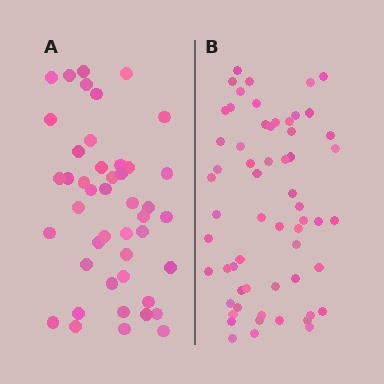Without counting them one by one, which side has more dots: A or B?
Region B (the right region) has more dots.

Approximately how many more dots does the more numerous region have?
Region B has approximately 15 more dots than region A.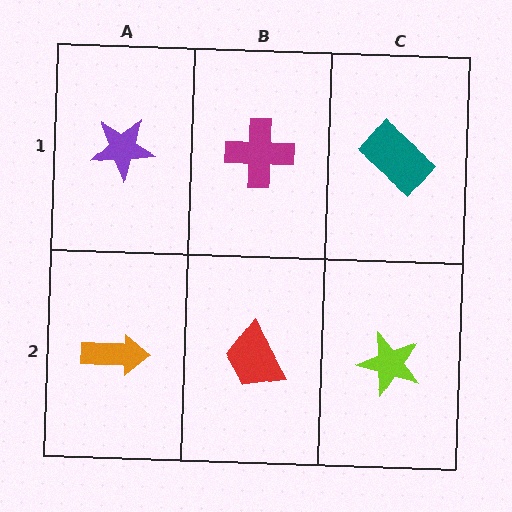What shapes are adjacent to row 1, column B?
A red trapezoid (row 2, column B), a purple star (row 1, column A), a teal rectangle (row 1, column C).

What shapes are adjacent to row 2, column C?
A teal rectangle (row 1, column C), a red trapezoid (row 2, column B).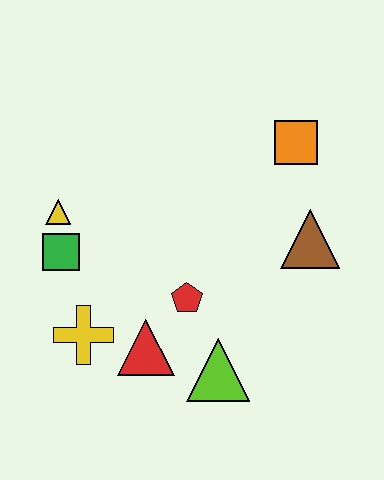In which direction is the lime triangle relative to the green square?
The lime triangle is to the right of the green square.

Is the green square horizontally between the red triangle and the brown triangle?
No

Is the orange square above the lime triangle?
Yes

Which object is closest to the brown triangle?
The orange square is closest to the brown triangle.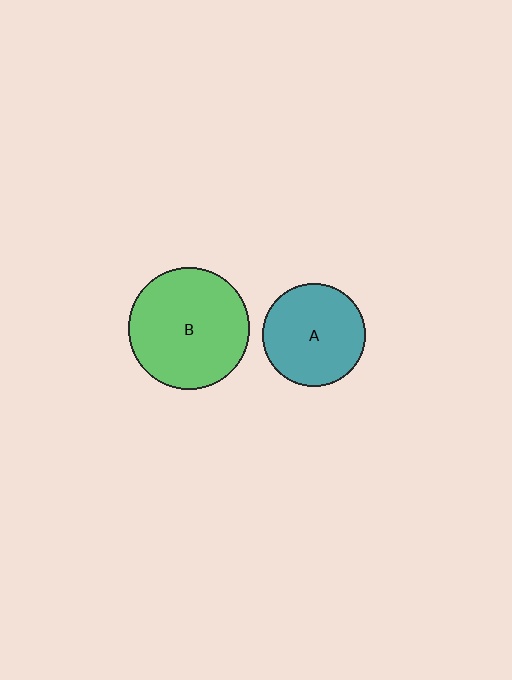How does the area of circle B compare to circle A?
Approximately 1.4 times.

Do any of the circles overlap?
No, none of the circles overlap.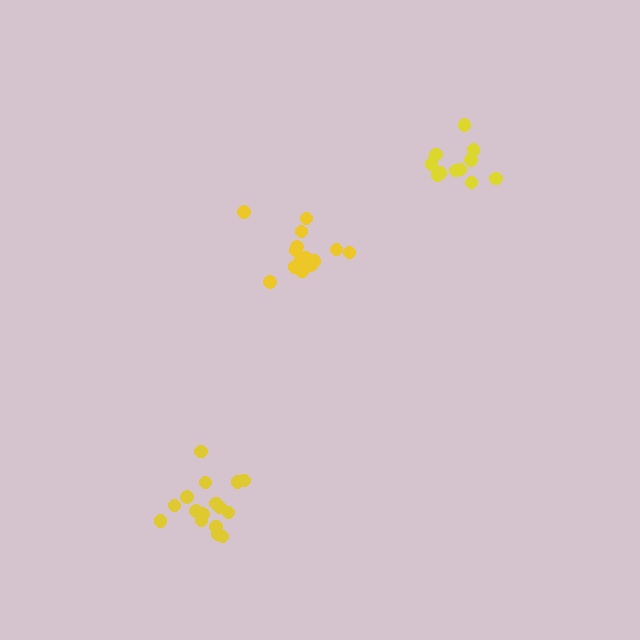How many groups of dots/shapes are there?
There are 3 groups.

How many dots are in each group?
Group 1: 15 dots, Group 2: 11 dots, Group 3: 16 dots (42 total).